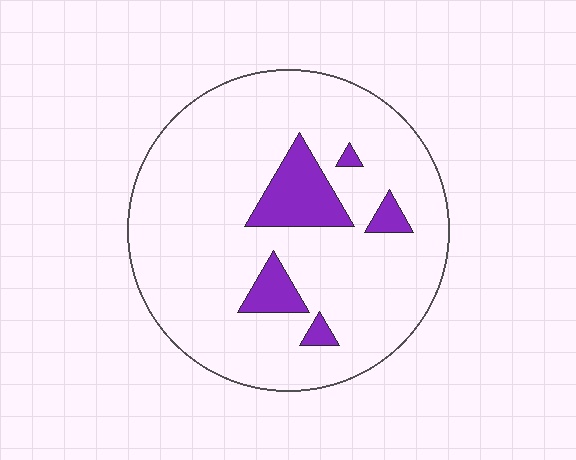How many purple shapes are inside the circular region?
5.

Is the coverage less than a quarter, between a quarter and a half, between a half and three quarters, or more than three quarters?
Less than a quarter.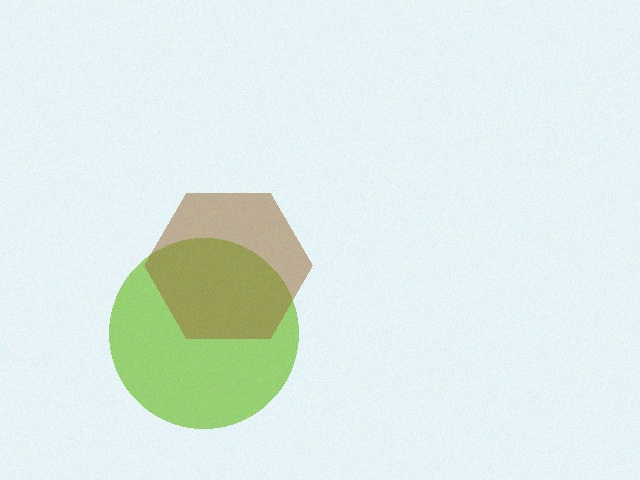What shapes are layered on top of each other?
The layered shapes are: a lime circle, a brown hexagon.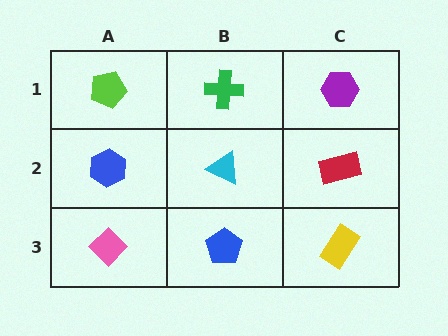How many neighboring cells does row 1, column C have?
2.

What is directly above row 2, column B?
A green cross.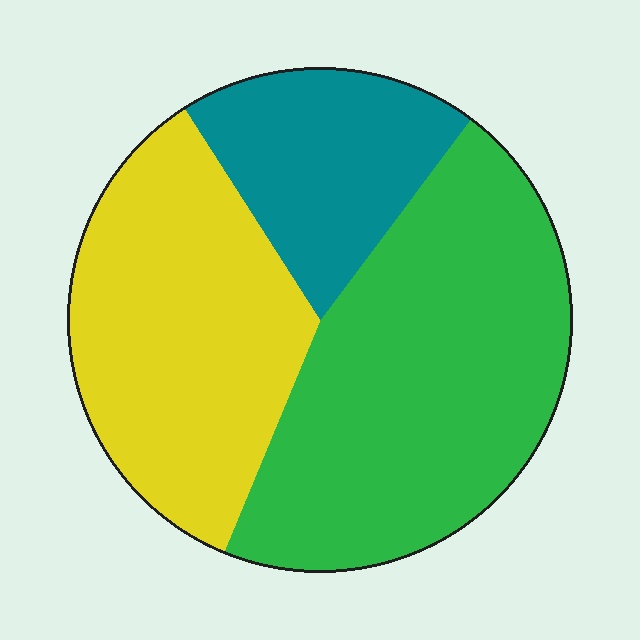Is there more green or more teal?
Green.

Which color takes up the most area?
Green, at roughly 45%.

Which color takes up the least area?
Teal, at roughly 20%.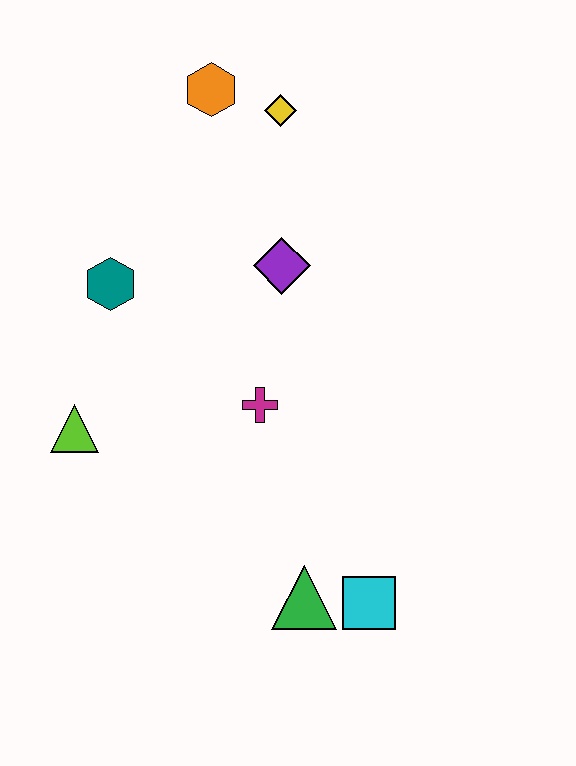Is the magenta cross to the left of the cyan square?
Yes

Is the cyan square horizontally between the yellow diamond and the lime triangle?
No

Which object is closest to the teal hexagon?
The lime triangle is closest to the teal hexagon.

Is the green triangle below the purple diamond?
Yes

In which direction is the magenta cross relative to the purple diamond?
The magenta cross is below the purple diamond.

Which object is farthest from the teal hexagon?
The cyan square is farthest from the teal hexagon.